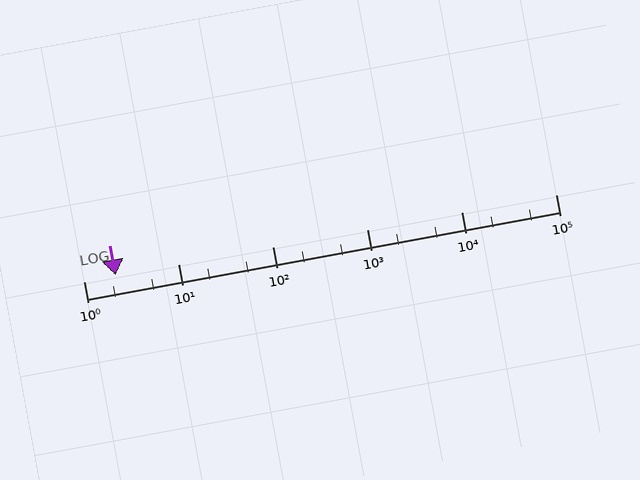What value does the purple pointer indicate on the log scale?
The pointer indicates approximately 2.2.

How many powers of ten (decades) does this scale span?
The scale spans 5 decades, from 1 to 100000.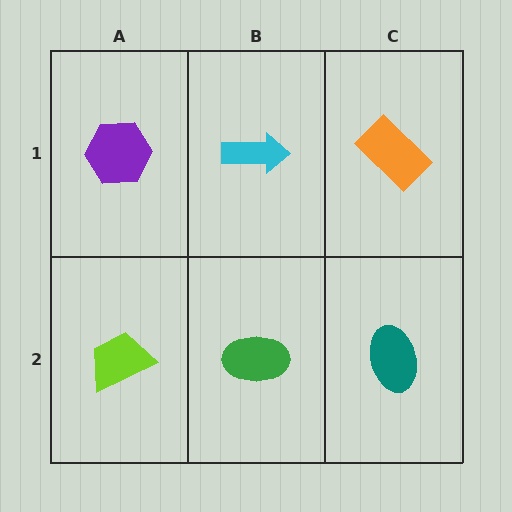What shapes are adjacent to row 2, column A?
A purple hexagon (row 1, column A), a green ellipse (row 2, column B).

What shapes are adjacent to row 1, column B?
A green ellipse (row 2, column B), a purple hexagon (row 1, column A), an orange rectangle (row 1, column C).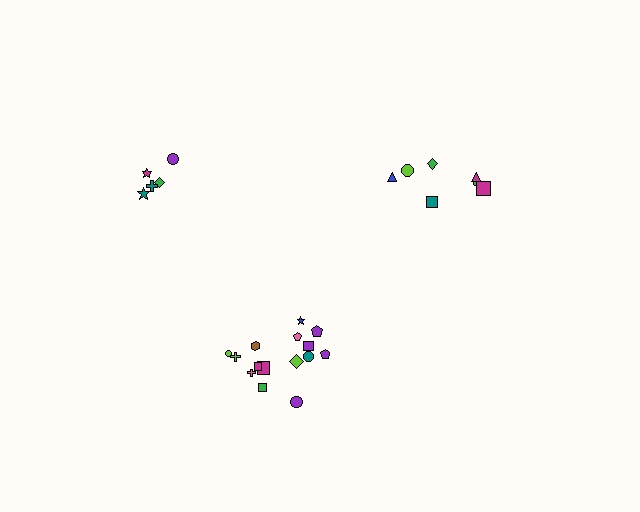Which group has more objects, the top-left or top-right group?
The top-right group.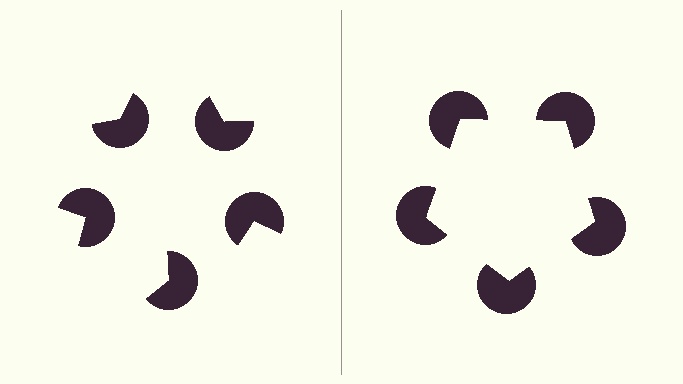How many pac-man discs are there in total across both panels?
10 — 5 on each side.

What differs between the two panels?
The pac-man discs are positioned identically on both sides; only the wedge orientations differ. On the right they align to a pentagon; on the left they are misaligned.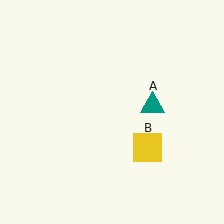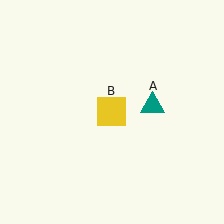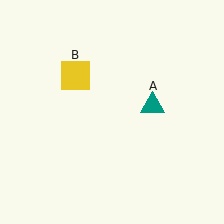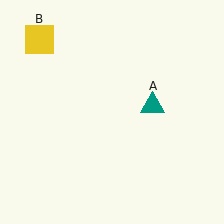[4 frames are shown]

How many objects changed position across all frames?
1 object changed position: yellow square (object B).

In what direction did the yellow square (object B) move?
The yellow square (object B) moved up and to the left.